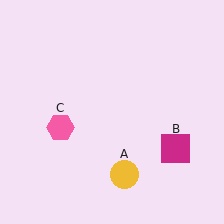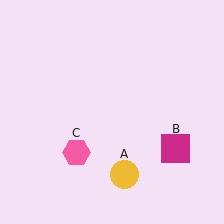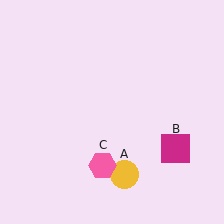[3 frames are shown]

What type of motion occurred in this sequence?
The pink hexagon (object C) rotated counterclockwise around the center of the scene.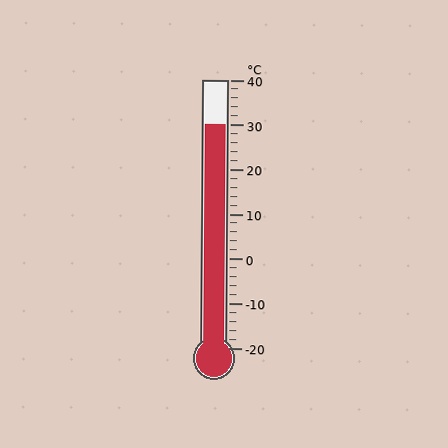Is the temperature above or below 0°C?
The temperature is above 0°C.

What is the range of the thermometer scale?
The thermometer scale ranges from -20°C to 40°C.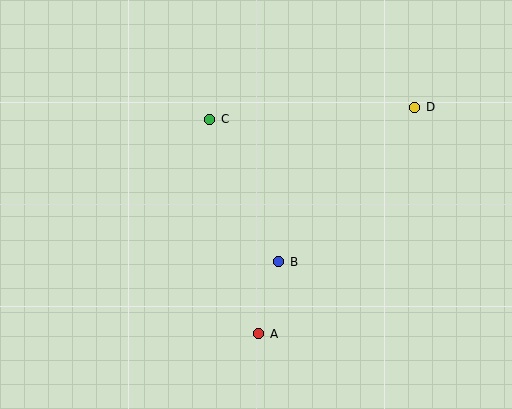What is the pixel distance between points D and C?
The distance between D and C is 205 pixels.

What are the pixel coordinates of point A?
Point A is at (259, 334).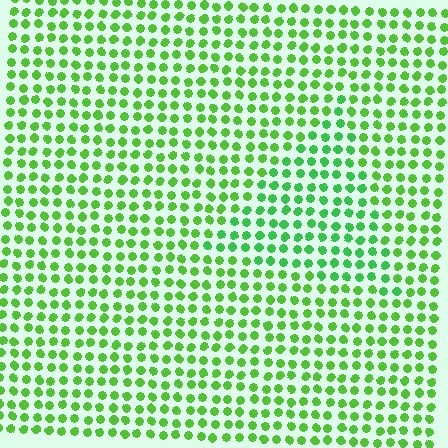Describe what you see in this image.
The image is filled with small lime elements in a uniform arrangement. A triangle-shaped region is visible where the elements are tinted to a slightly different hue, forming a subtle color boundary.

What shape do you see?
I see a triangle.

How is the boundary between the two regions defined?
The boundary is defined purely by a slight shift in hue (about 22 degrees). Spacing, size, and orientation are identical on both sides.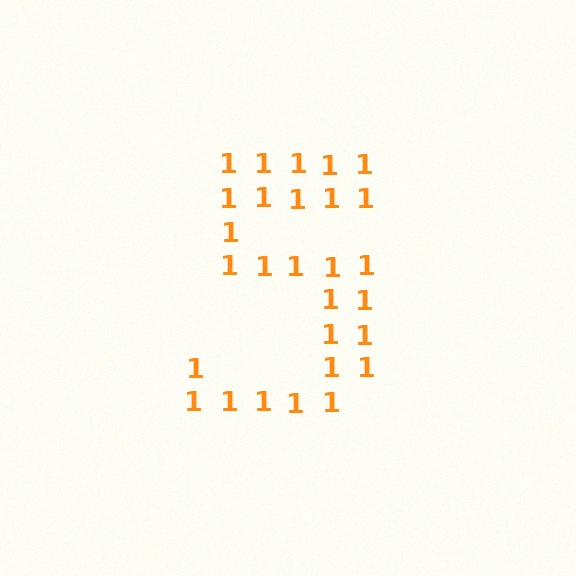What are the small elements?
The small elements are digit 1's.